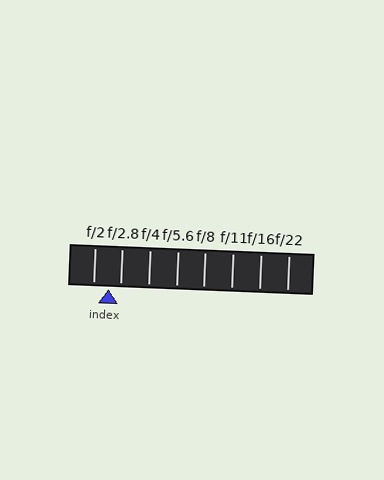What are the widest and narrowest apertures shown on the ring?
The widest aperture shown is f/2 and the narrowest is f/22.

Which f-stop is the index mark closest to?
The index mark is closest to f/2.8.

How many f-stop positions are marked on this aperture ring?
There are 8 f-stop positions marked.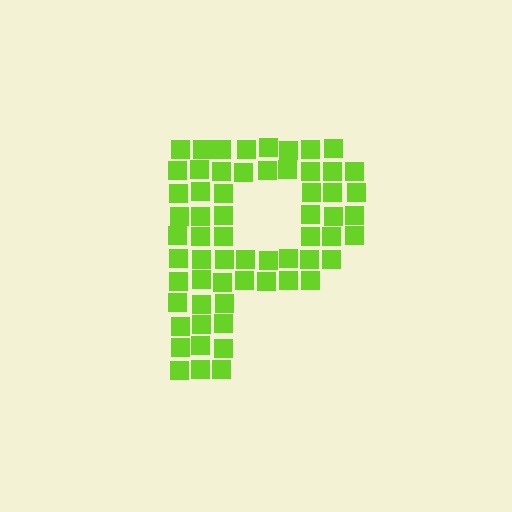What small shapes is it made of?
It is made of small squares.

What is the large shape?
The large shape is the letter P.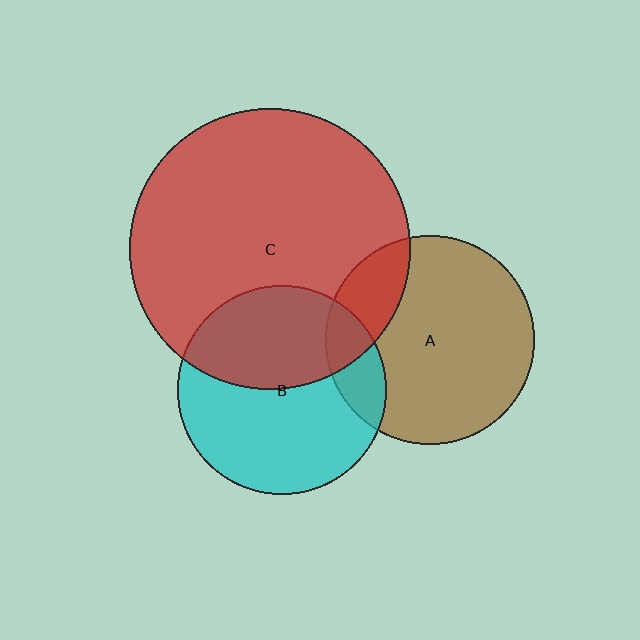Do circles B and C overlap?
Yes.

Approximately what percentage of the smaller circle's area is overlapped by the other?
Approximately 40%.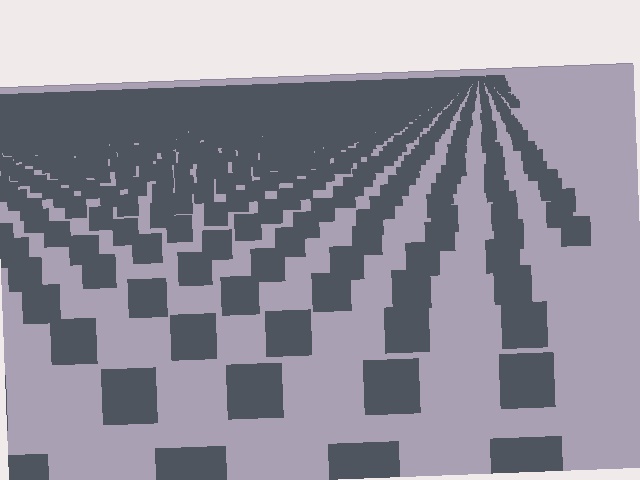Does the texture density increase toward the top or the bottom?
Density increases toward the top.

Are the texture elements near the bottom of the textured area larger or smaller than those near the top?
Larger. Near the bottom, elements are closer to the viewer and appear at a bigger on-screen size.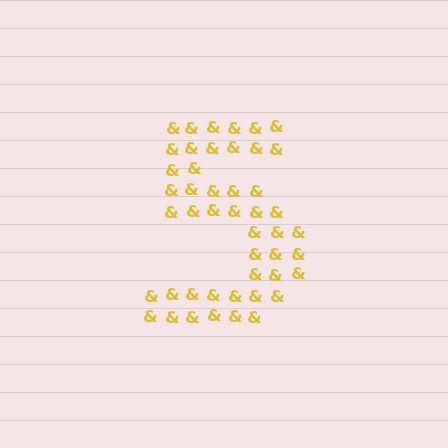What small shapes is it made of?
It is made of small ampersands.